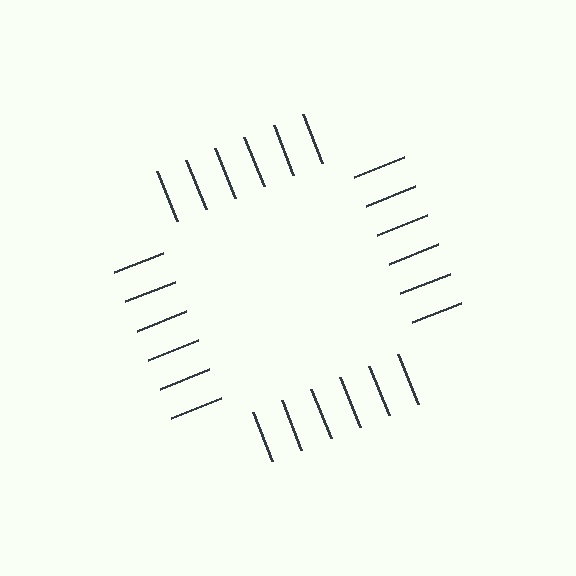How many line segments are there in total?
24 — 6 along each of the 4 edges.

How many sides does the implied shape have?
4 sides — the line-ends trace a square.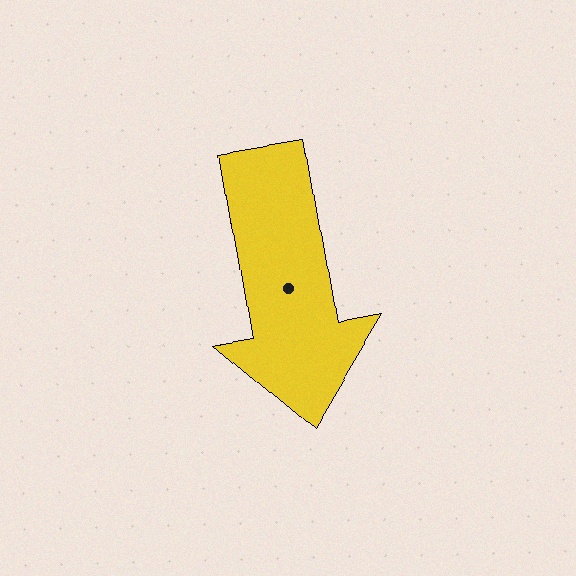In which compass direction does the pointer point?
South.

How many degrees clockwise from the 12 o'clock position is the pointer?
Approximately 170 degrees.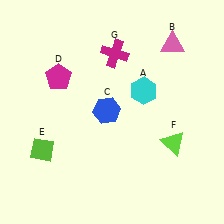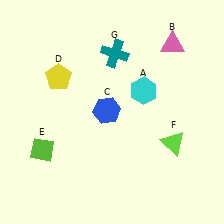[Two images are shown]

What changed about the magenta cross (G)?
In Image 1, G is magenta. In Image 2, it changed to teal.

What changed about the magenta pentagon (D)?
In Image 1, D is magenta. In Image 2, it changed to yellow.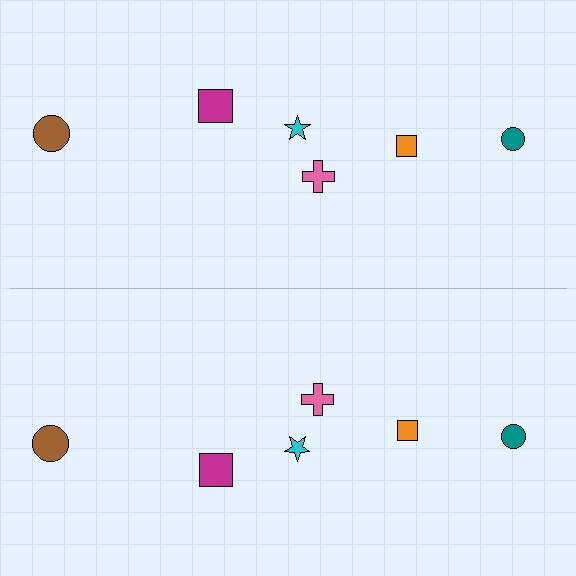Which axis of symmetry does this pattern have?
The pattern has a horizontal axis of symmetry running through the center of the image.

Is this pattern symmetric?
Yes, this pattern has bilateral (reflection) symmetry.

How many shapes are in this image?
There are 12 shapes in this image.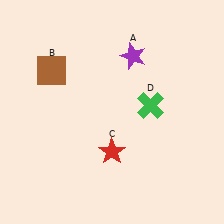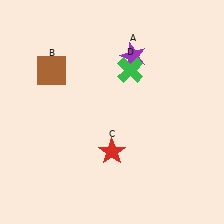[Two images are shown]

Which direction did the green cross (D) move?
The green cross (D) moved up.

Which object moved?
The green cross (D) moved up.